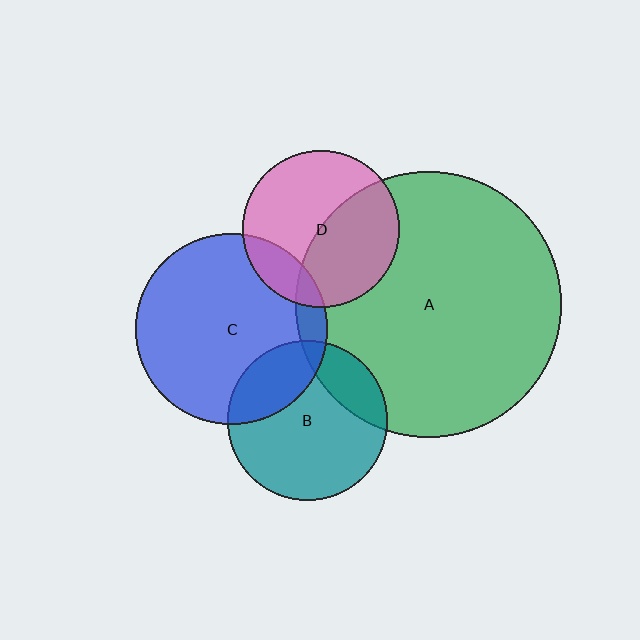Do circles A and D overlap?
Yes.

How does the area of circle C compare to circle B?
Approximately 1.4 times.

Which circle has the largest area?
Circle A (green).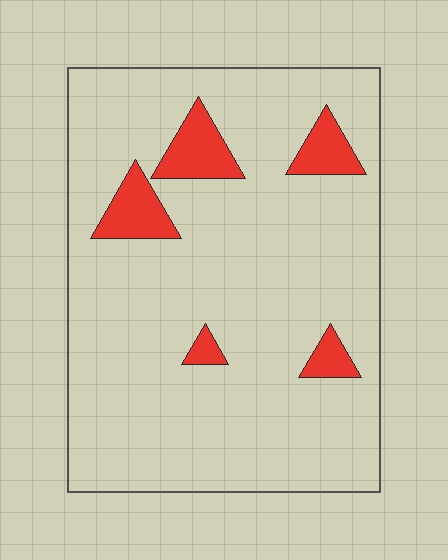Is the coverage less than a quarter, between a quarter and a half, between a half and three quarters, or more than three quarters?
Less than a quarter.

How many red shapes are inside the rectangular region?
5.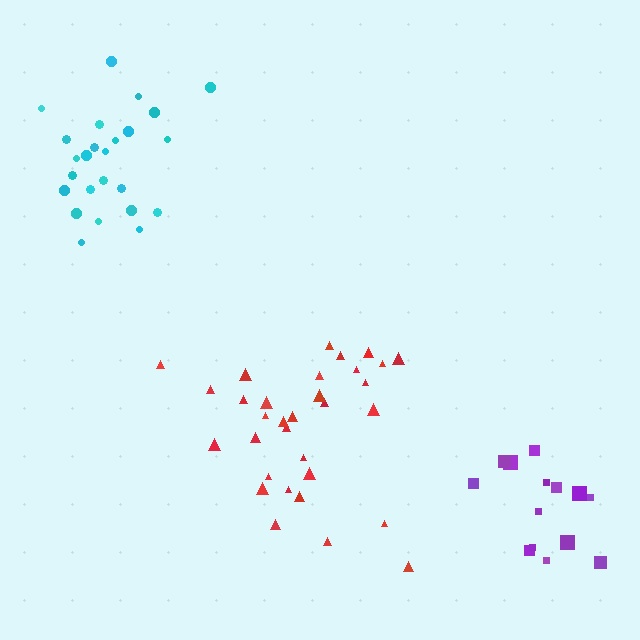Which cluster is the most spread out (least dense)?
Red.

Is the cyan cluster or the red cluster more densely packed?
Cyan.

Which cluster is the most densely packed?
Cyan.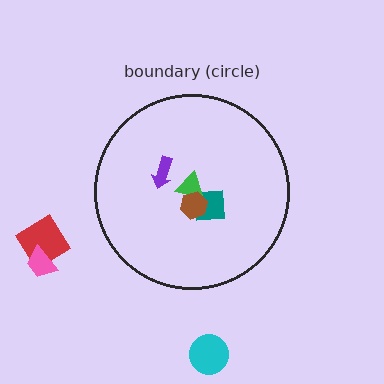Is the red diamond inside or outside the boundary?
Outside.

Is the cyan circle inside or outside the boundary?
Outside.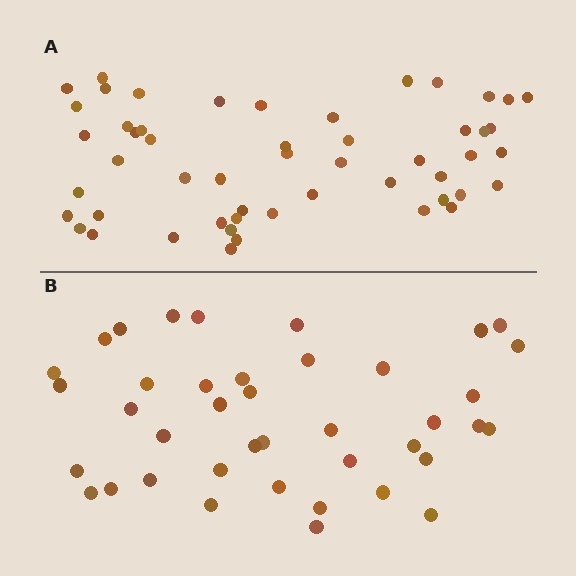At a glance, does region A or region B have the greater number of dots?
Region A (the top region) has more dots.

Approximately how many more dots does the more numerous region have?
Region A has roughly 12 or so more dots than region B.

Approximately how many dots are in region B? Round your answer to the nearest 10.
About 40 dots.